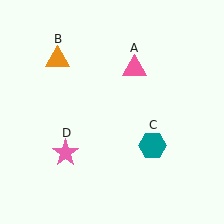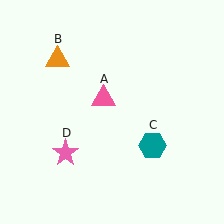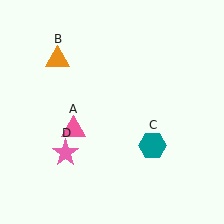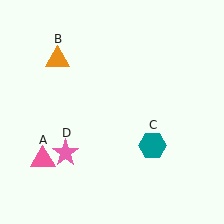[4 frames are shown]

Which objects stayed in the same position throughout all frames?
Orange triangle (object B) and teal hexagon (object C) and pink star (object D) remained stationary.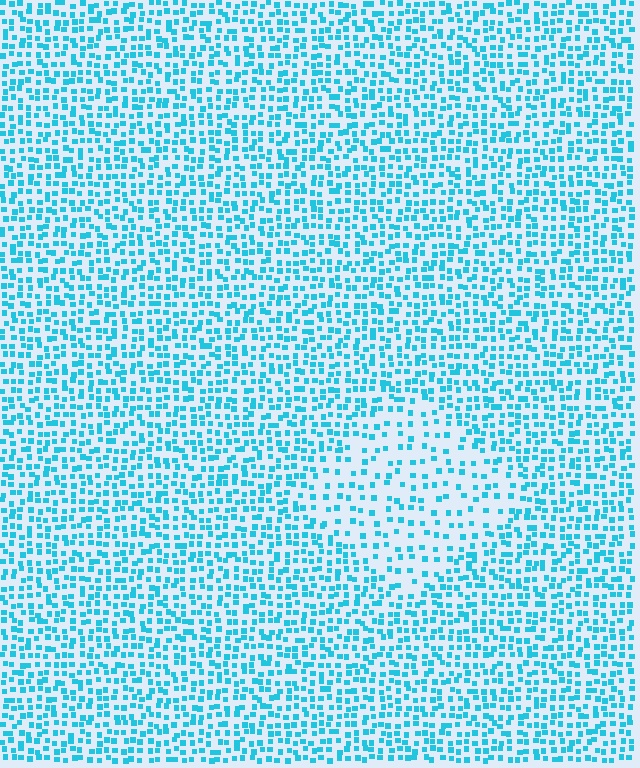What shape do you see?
I see a diamond.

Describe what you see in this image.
The image contains small cyan elements arranged at two different densities. A diamond-shaped region is visible where the elements are less densely packed than the surrounding area.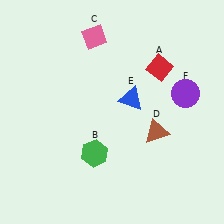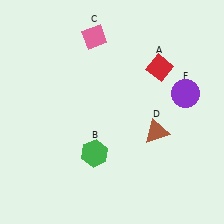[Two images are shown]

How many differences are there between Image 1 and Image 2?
There is 1 difference between the two images.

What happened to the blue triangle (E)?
The blue triangle (E) was removed in Image 2. It was in the top-right area of Image 1.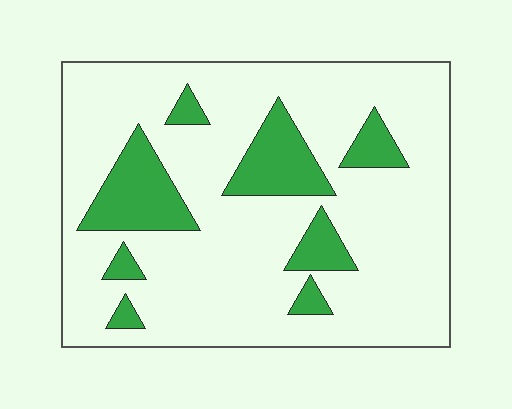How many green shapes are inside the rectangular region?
8.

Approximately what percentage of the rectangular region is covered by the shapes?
Approximately 20%.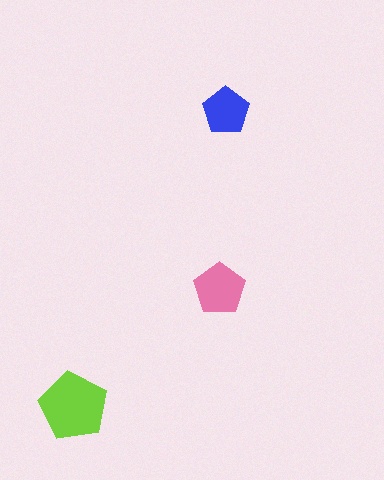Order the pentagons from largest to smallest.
the lime one, the pink one, the blue one.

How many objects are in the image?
There are 3 objects in the image.